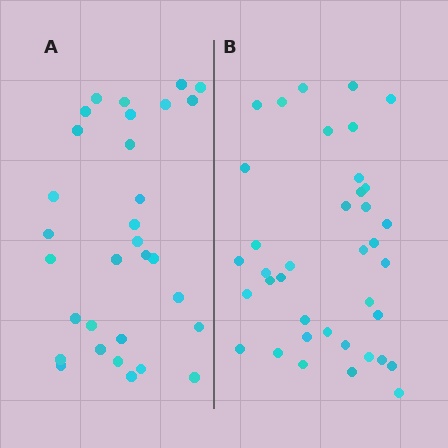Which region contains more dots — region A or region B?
Region B (the right region) has more dots.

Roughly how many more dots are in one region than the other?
Region B has roughly 8 or so more dots than region A.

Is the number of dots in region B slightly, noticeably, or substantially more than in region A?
Region B has only slightly more — the two regions are fairly close. The ratio is roughly 1.2 to 1.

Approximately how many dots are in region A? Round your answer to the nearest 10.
About 30 dots. (The exact count is 31, which rounds to 30.)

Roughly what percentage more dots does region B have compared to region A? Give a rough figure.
About 25% more.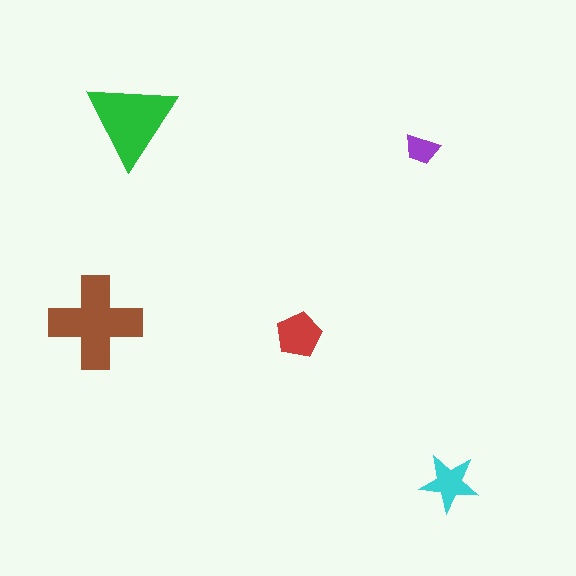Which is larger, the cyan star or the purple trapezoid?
The cyan star.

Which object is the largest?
The brown cross.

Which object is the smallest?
The purple trapezoid.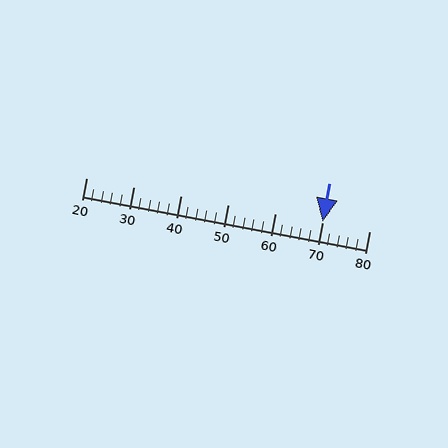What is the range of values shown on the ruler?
The ruler shows values from 20 to 80.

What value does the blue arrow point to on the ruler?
The blue arrow points to approximately 70.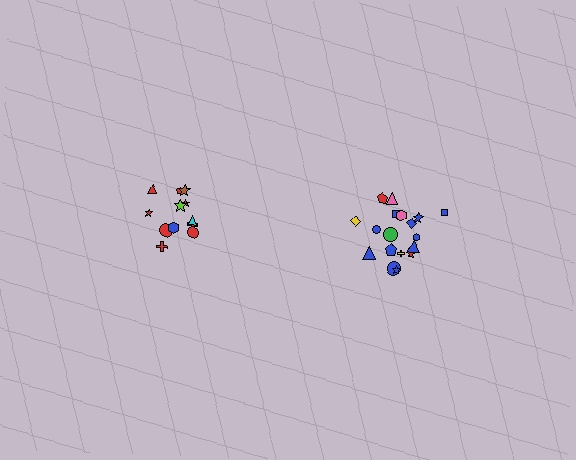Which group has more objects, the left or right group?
The right group.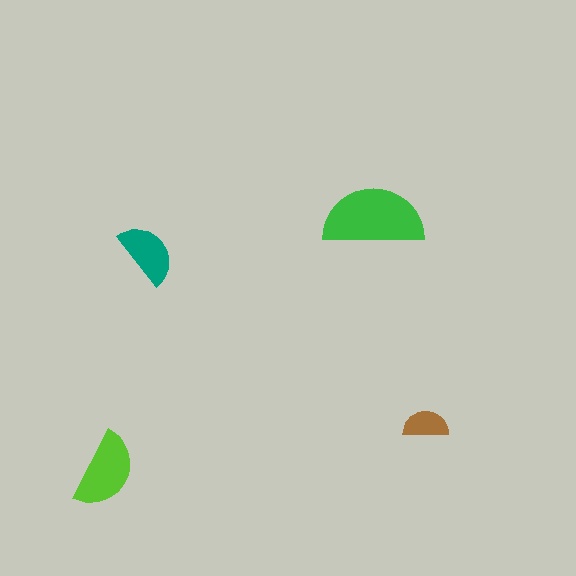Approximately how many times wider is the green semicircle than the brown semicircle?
About 2 times wider.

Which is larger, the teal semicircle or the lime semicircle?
The lime one.